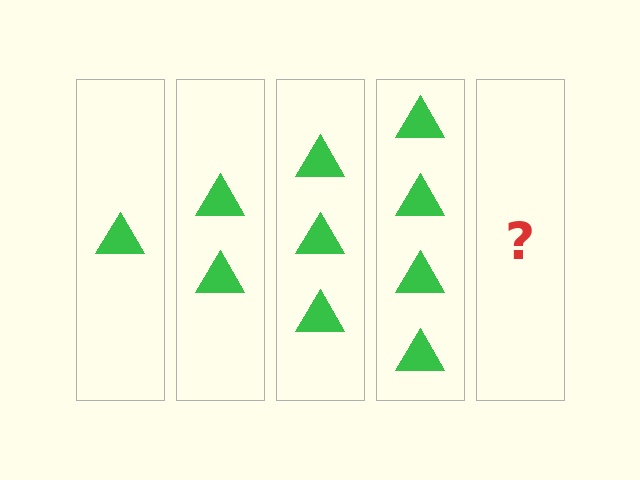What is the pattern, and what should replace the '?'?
The pattern is that each step adds one more triangle. The '?' should be 5 triangles.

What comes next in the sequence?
The next element should be 5 triangles.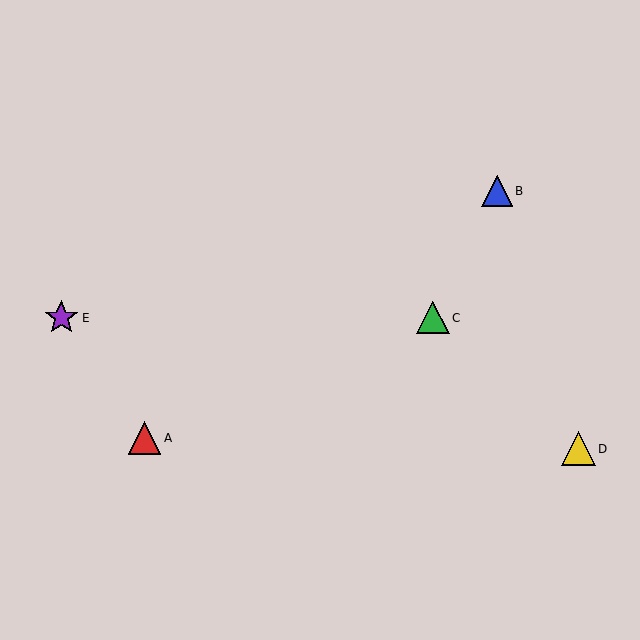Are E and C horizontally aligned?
Yes, both are at y≈318.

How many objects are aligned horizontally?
2 objects (C, E) are aligned horizontally.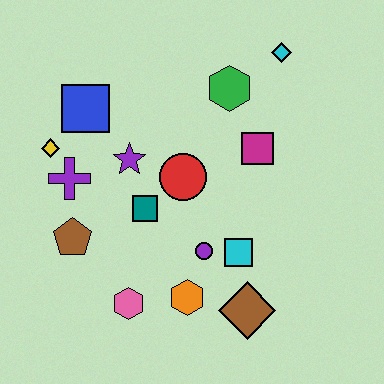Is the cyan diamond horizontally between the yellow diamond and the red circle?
No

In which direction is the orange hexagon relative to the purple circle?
The orange hexagon is below the purple circle.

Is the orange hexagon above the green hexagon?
No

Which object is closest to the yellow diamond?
The purple cross is closest to the yellow diamond.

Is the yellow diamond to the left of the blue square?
Yes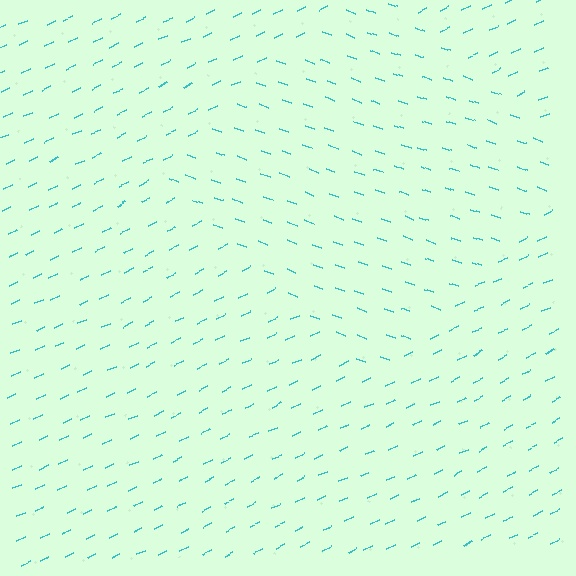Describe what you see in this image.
The image is filled with small cyan line segments. A diamond region in the image has lines oriented differently from the surrounding lines, creating a visible texture boundary.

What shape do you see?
I see a diamond.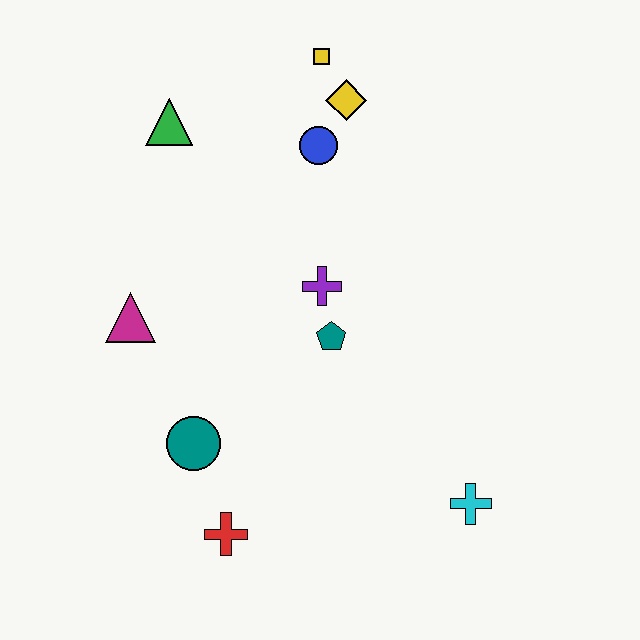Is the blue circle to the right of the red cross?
Yes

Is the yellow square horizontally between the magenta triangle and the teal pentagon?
Yes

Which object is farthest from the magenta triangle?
The cyan cross is farthest from the magenta triangle.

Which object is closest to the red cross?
The teal circle is closest to the red cross.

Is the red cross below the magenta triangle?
Yes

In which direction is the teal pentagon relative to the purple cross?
The teal pentagon is below the purple cross.